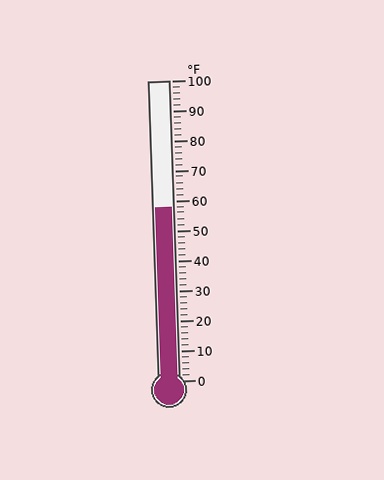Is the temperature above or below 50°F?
The temperature is above 50°F.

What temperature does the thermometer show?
The thermometer shows approximately 58°F.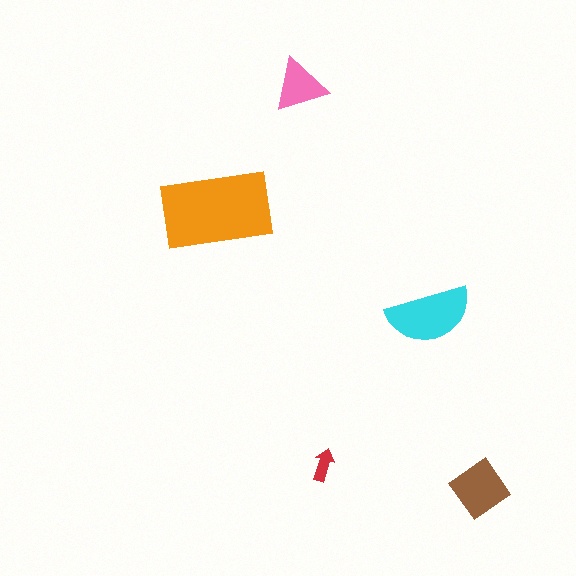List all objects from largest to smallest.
The orange rectangle, the cyan semicircle, the brown diamond, the pink triangle, the red arrow.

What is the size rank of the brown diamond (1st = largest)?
3rd.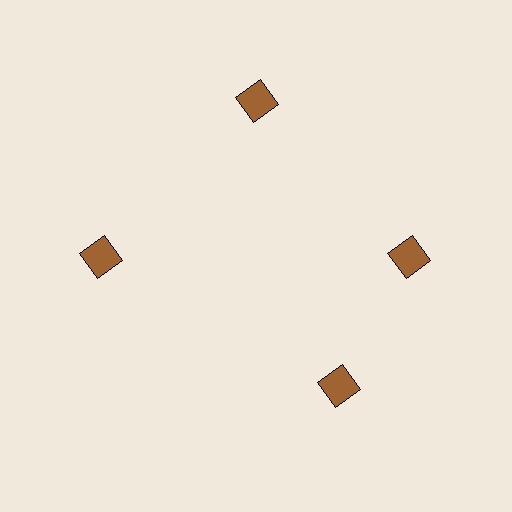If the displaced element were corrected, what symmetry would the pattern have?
It would have 4-fold rotational symmetry — the pattern would map onto itself every 90 degrees.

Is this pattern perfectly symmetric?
No. The 4 brown diamonds are arranged in a ring, but one element near the 6 o'clock position is rotated out of alignment along the ring, breaking the 4-fold rotational symmetry.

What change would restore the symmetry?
The symmetry would be restored by rotating it back into even spacing with its neighbors so that all 4 diamonds sit at equal angles and equal distance from the center.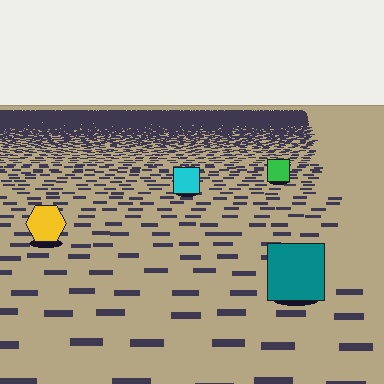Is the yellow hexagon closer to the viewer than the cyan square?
Yes. The yellow hexagon is closer — you can tell from the texture gradient: the ground texture is coarser near it.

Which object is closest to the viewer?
The teal square is closest. The texture marks near it are larger and more spread out.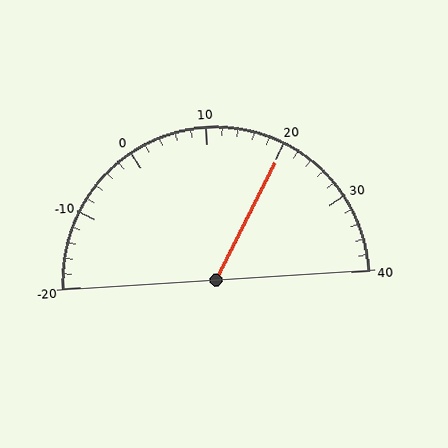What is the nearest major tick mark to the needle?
The nearest major tick mark is 20.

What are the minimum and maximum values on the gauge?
The gauge ranges from -20 to 40.